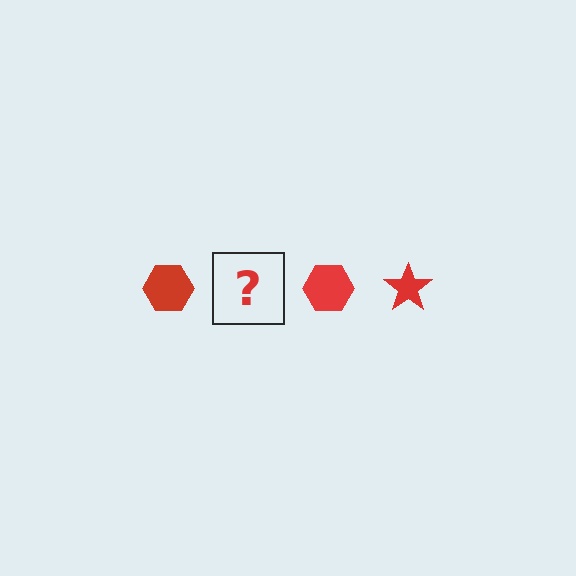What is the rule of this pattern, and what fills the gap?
The rule is that the pattern cycles through hexagon, star shapes in red. The gap should be filled with a red star.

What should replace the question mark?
The question mark should be replaced with a red star.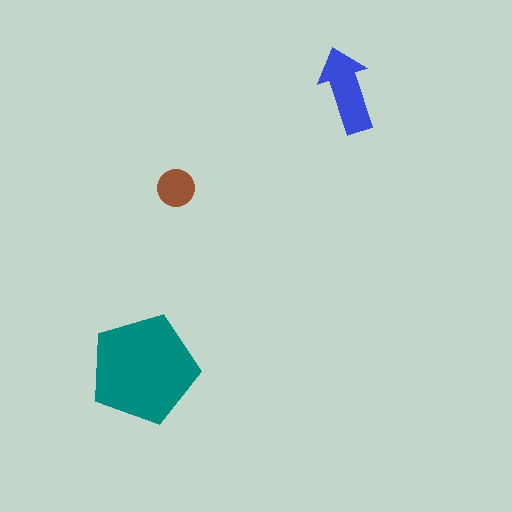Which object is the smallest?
The brown circle.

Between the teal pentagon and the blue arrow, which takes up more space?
The teal pentagon.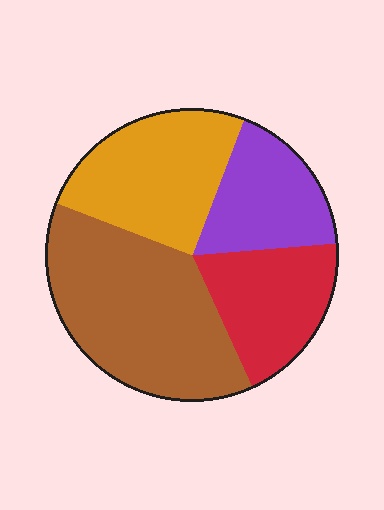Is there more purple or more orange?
Orange.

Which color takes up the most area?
Brown, at roughly 40%.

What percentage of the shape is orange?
Orange covers 25% of the shape.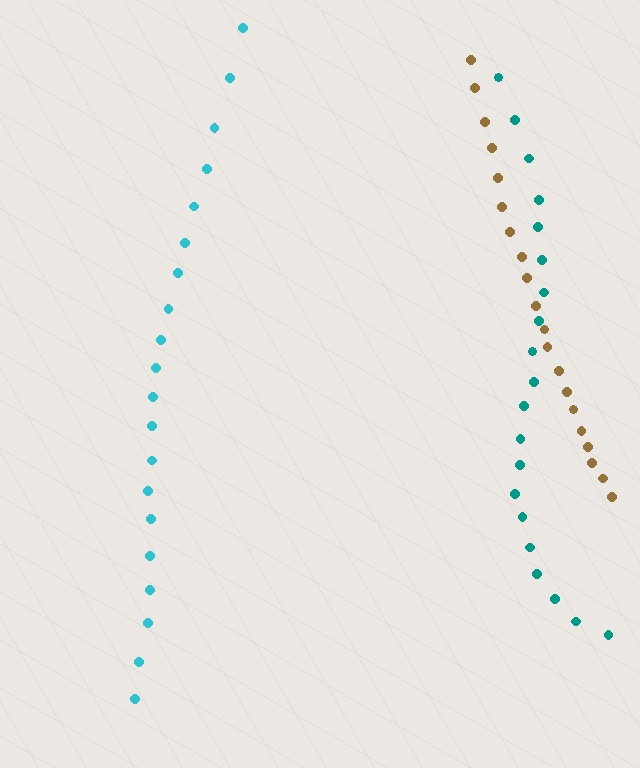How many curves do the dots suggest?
There are 3 distinct paths.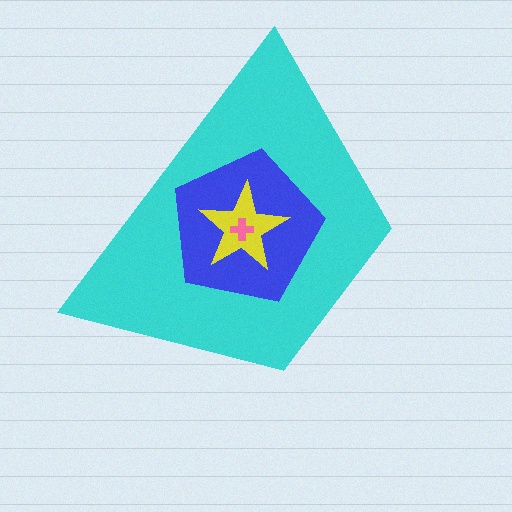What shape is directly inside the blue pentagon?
The yellow star.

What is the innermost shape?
The pink cross.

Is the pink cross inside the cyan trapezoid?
Yes.